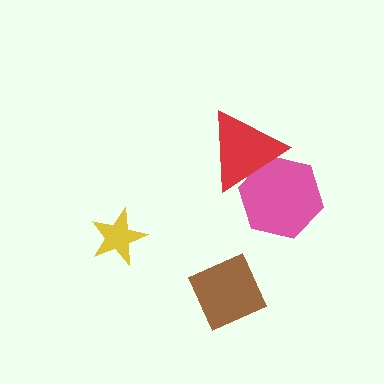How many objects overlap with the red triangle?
1 object overlaps with the red triangle.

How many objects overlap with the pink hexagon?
1 object overlaps with the pink hexagon.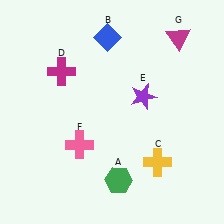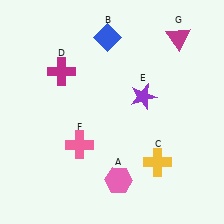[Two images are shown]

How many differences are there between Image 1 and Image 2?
There is 1 difference between the two images.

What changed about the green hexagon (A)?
In Image 1, A is green. In Image 2, it changed to pink.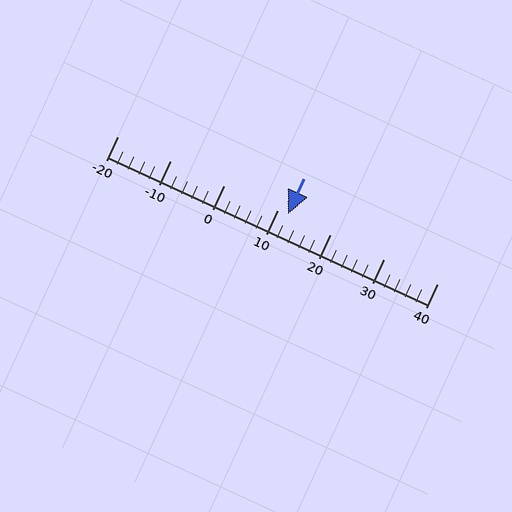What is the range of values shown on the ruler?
The ruler shows values from -20 to 40.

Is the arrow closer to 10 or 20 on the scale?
The arrow is closer to 10.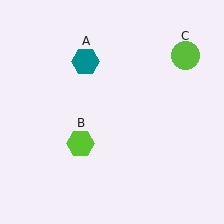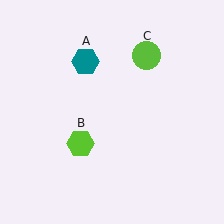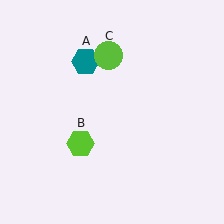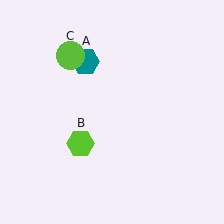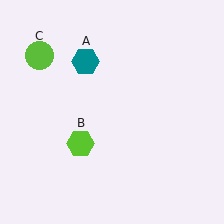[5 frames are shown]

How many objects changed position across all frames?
1 object changed position: lime circle (object C).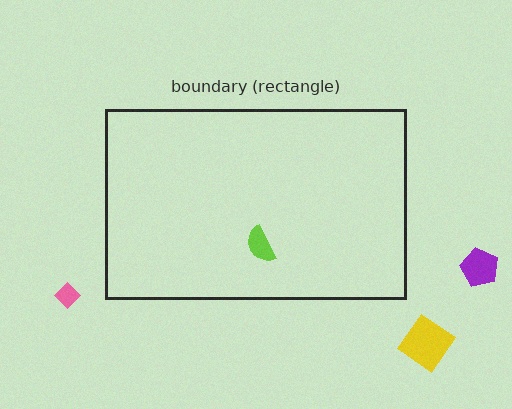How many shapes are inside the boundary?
1 inside, 3 outside.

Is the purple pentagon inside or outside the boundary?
Outside.